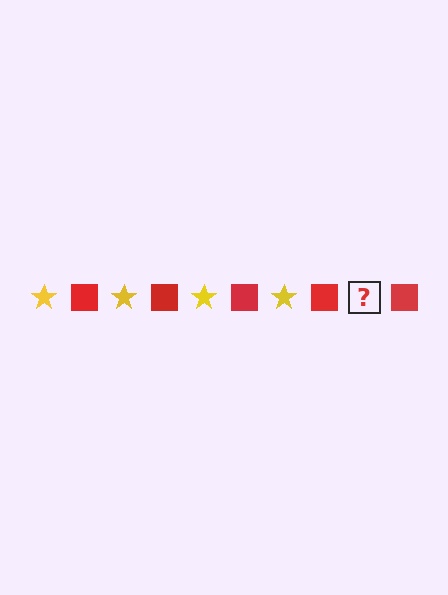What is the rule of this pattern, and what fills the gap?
The rule is that the pattern alternates between yellow star and red square. The gap should be filled with a yellow star.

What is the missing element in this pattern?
The missing element is a yellow star.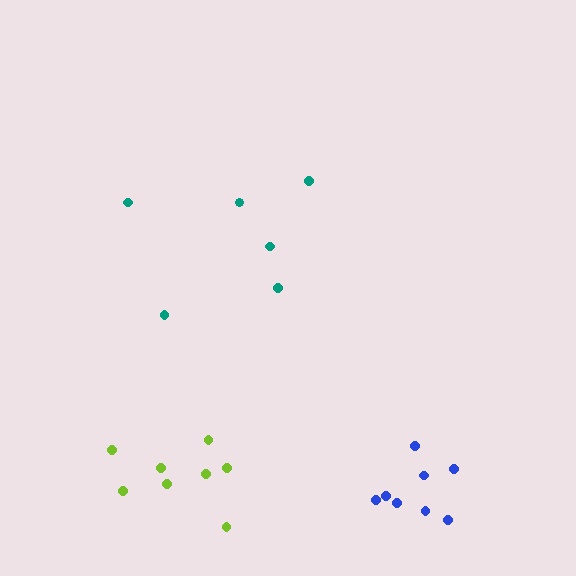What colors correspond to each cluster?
The clusters are colored: teal, blue, lime.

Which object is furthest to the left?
The lime cluster is leftmost.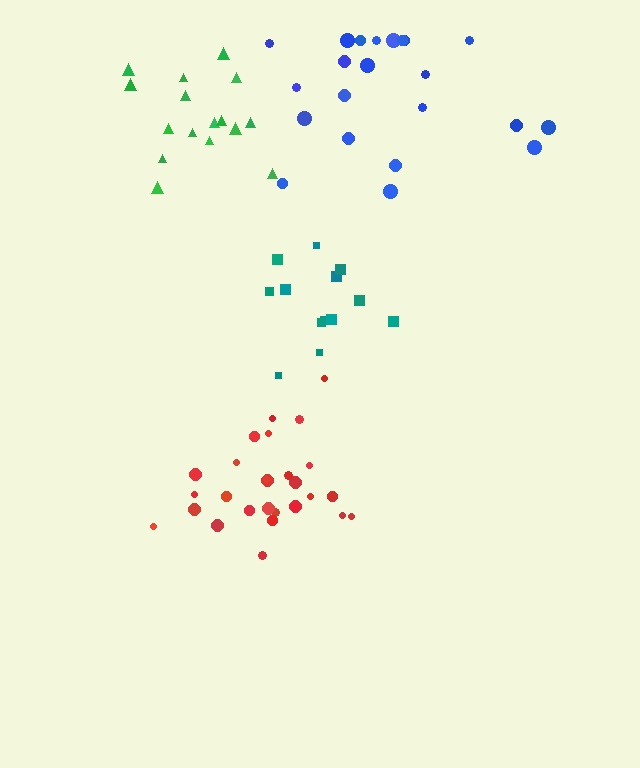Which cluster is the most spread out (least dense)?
Blue.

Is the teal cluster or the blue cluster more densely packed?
Teal.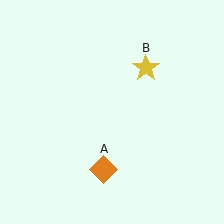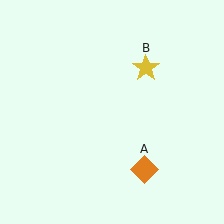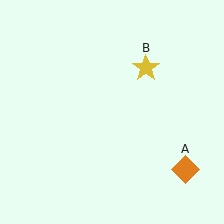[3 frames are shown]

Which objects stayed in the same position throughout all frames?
Yellow star (object B) remained stationary.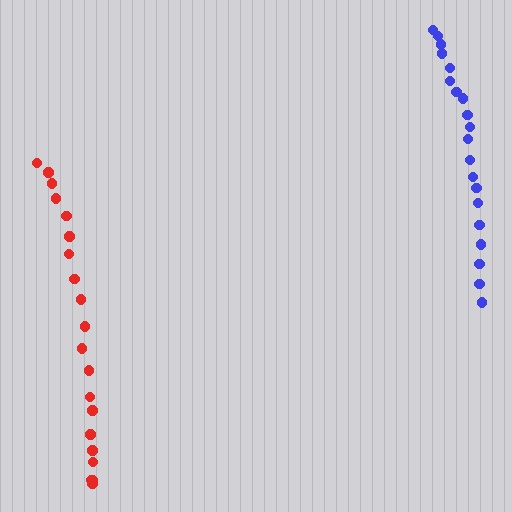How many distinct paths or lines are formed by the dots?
There are 2 distinct paths.